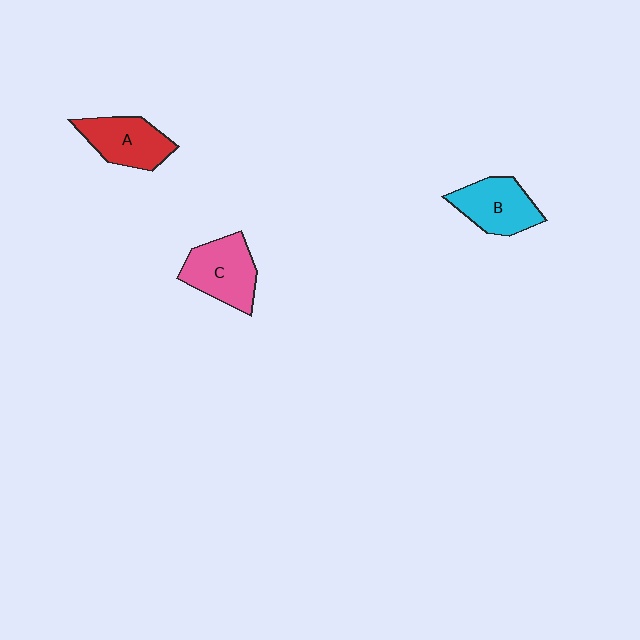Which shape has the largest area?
Shape C (pink).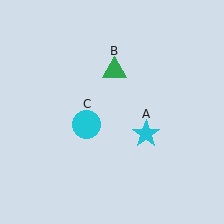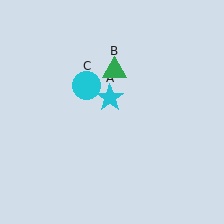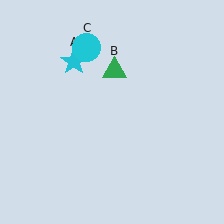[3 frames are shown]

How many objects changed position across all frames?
2 objects changed position: cyan star (object A), cyan circle (object C).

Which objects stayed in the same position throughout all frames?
Green triangle (object B) remained stationary.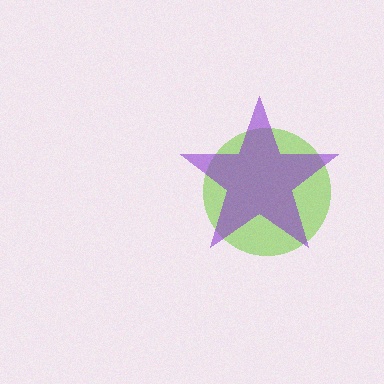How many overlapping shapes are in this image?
There are 2 overlapping shapes in the image.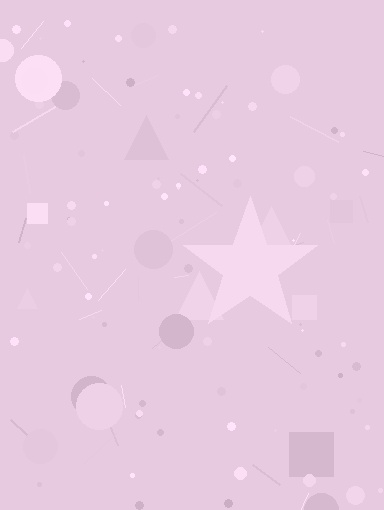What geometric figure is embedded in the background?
A star is embedded in the background.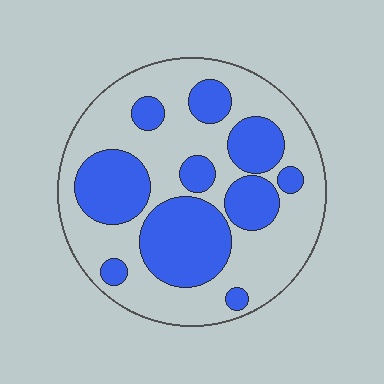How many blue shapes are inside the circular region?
10.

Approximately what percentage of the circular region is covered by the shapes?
Approximately 40%.